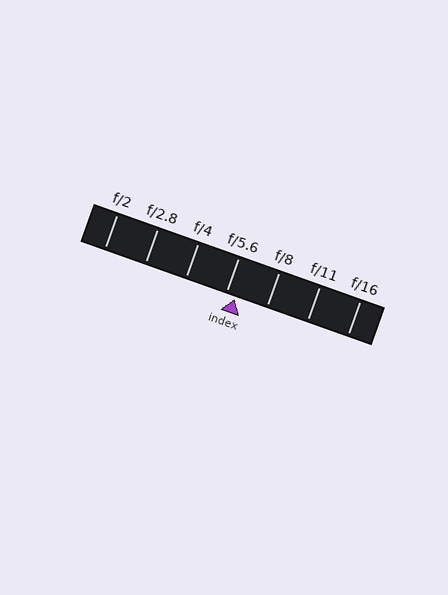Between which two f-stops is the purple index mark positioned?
The index mark is between f/5.6 and f/8.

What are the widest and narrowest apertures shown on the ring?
The widest aperture shown is f/2 and the narrowest is f/16.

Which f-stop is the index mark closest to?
The index mark is closest to f/5.6.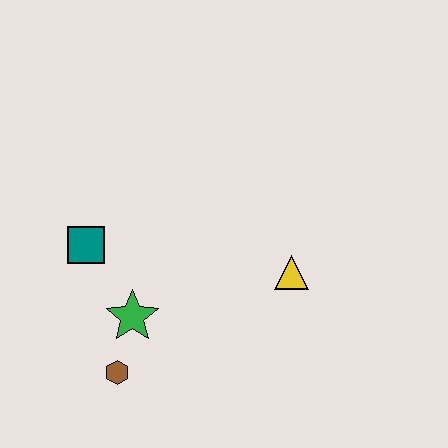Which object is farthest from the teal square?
The yellow triangle is farthest from the teal square.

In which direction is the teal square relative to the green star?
The teal square is above the green star.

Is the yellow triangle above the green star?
Yes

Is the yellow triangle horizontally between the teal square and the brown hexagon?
No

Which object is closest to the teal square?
The green star is closest to the teal square.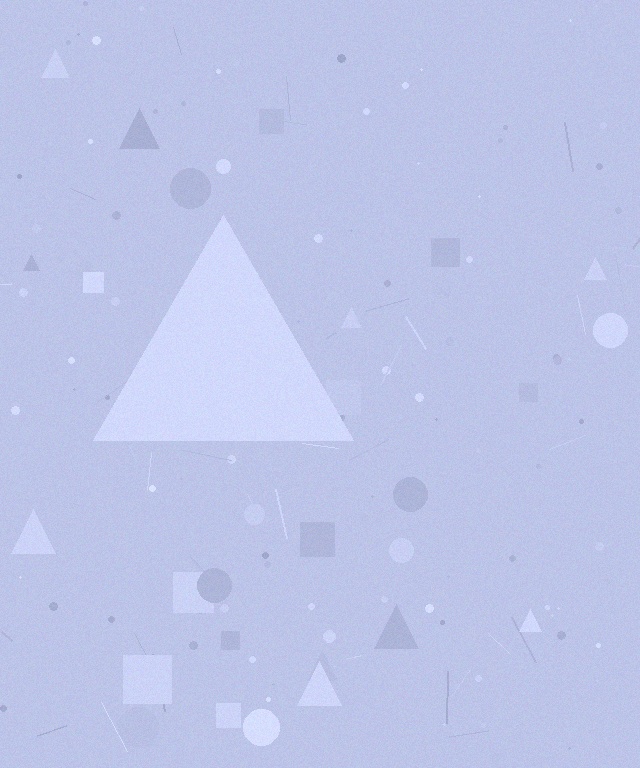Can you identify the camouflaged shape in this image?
The camouflaged shape is a triangle.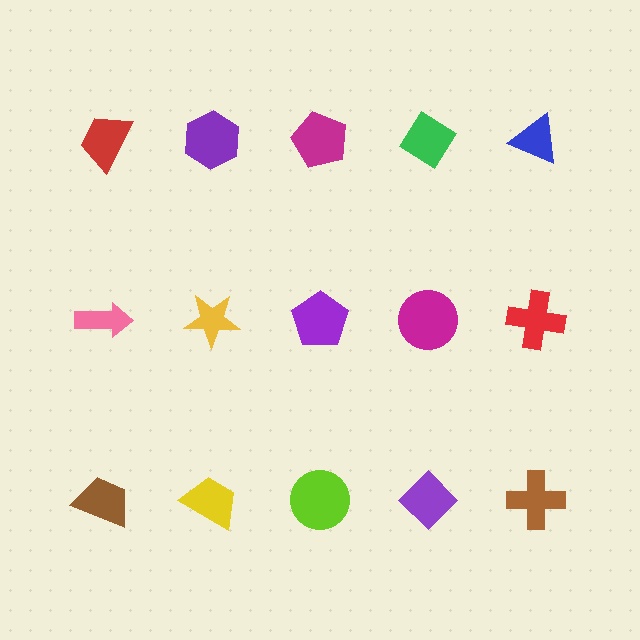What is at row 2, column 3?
A purple pentagon.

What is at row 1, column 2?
A purple hexagon.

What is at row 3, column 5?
A brown cross.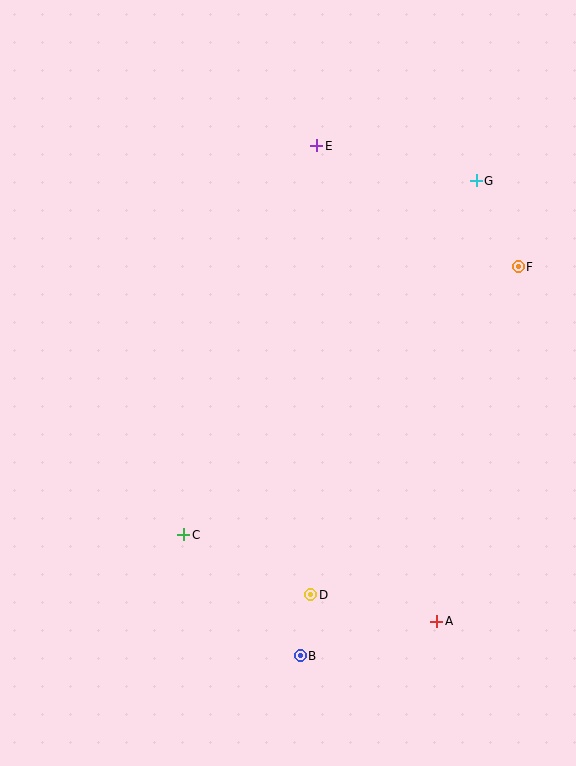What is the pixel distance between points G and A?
The distance between G and A is 442 pixels.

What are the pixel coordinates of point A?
Point A is at (437, 621).